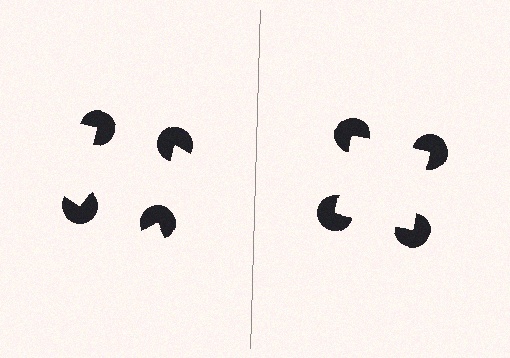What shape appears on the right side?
An illusory square.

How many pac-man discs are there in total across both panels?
8 — 4 on each side.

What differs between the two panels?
The pac-man discs are positioned identically on both sides; only the wedge orientations differ. On the right they align to a square; on the left they are misaligned.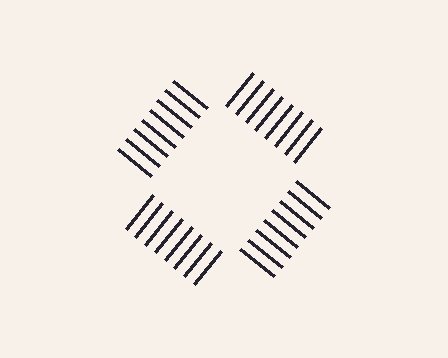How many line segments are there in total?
32 — 8 along each of the 4 edges.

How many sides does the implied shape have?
4 sides — the line-ends trace a square.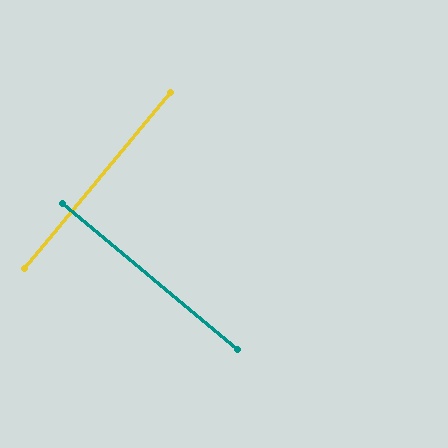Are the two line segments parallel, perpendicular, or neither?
Perpendicular — they meet at approximately 90°.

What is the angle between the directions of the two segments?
Approximately 90 degrees.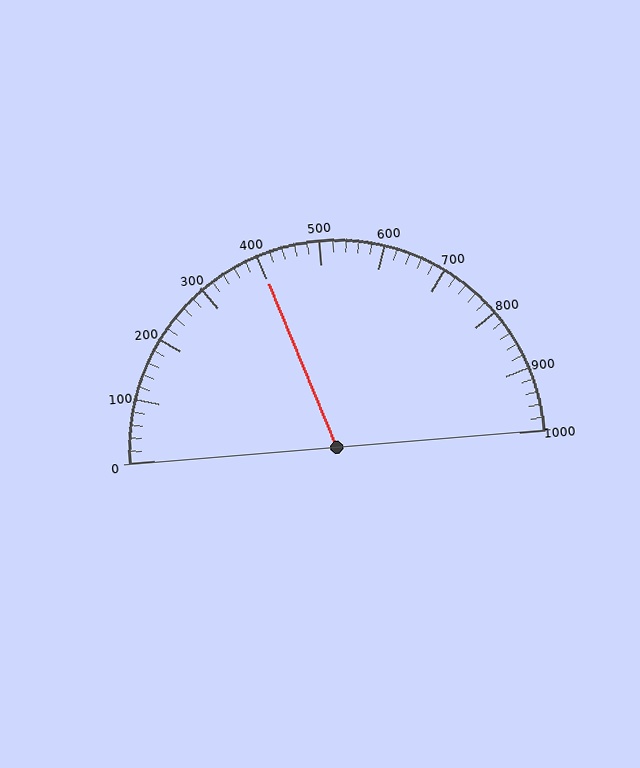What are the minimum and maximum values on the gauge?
The gauge ranges from 0 to 1000.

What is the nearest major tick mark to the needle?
The nearest major tick mark is 400.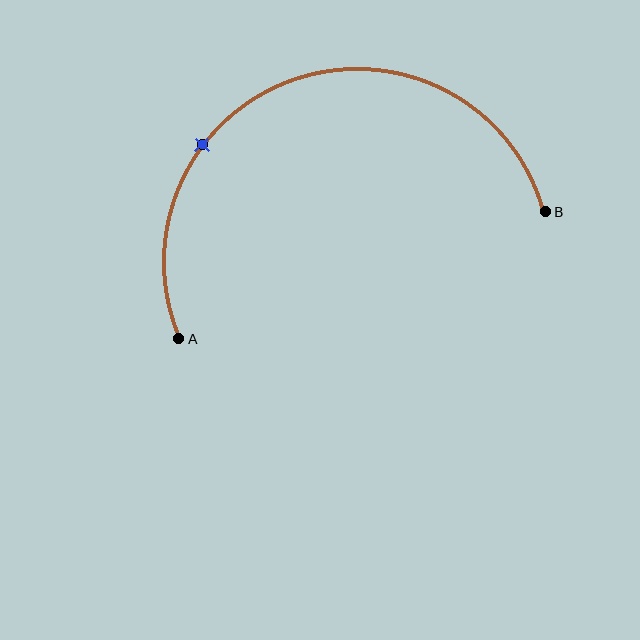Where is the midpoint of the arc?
The arc midpoint is the point on the curve farthest from the straight line joining A and B. It sits above that line.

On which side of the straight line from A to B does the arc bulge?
The arc bulges above the straight line connecting A and B.